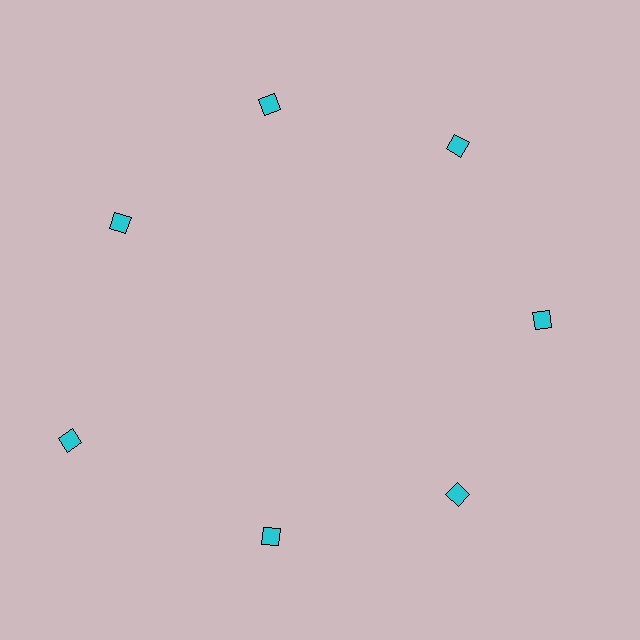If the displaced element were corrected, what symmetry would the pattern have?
It would have 7-fold rotational symmetry — the pattern would map onto itself every 51 degrees.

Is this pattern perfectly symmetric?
No. The 7 cyan diamonds are arranged in a ring, but one element near the 8 o'clock position is pushed outward from the center, breaking the 7-fold rotational symmetry.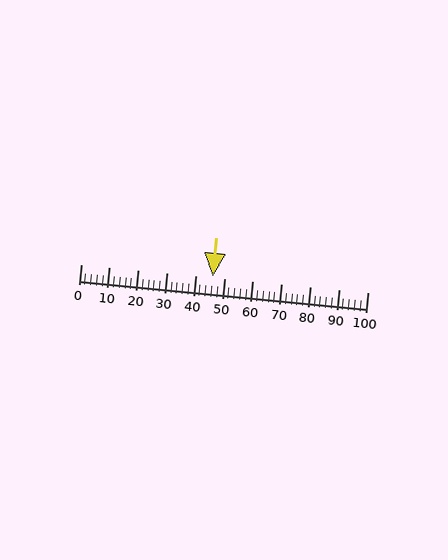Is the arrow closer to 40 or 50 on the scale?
The arrow is closer to 50.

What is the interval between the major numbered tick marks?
The major tick marks are spaced 10 units apart.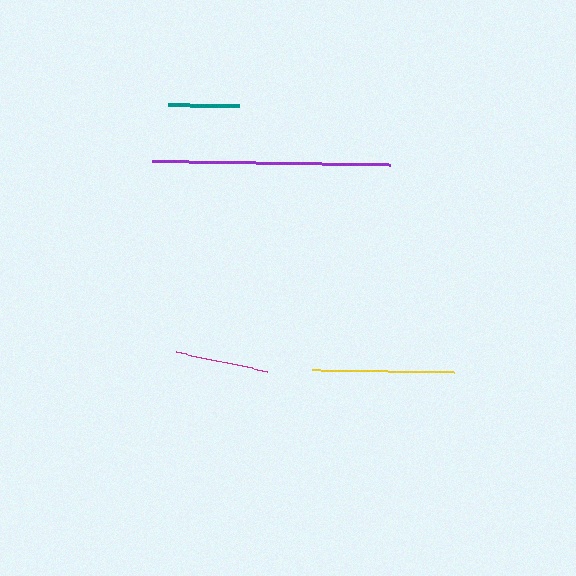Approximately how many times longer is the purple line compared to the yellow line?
The purple line is approximately 1.7 times the length of the yellow line.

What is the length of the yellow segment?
The yellow segment is approximately 142 pixels long.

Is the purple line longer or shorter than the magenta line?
The purple line is longer than the magenta line.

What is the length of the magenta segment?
The magenta segment is approximately 92 pixels long.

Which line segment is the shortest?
The teal line is the shortest at approximately 71 pixels.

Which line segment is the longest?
The purple line is the longest at approximately 238 pixels.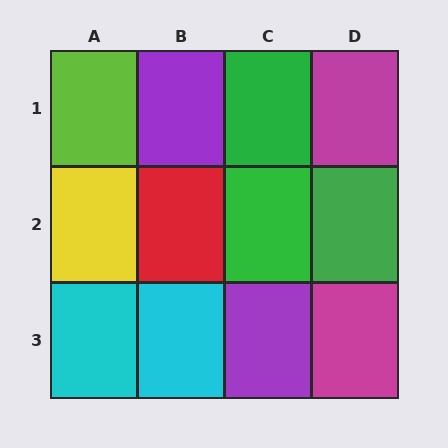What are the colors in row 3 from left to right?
Cyan, cyan, purple, magenta.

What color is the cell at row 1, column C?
Green.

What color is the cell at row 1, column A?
Lime.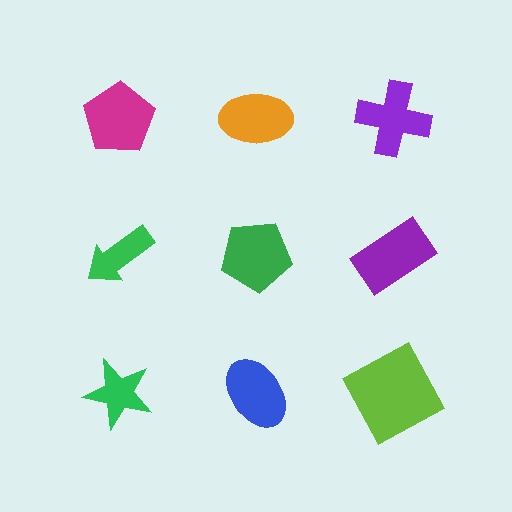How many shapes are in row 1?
3 shapes.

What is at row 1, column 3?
A purple cross.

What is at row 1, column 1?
A magenta pentagon.